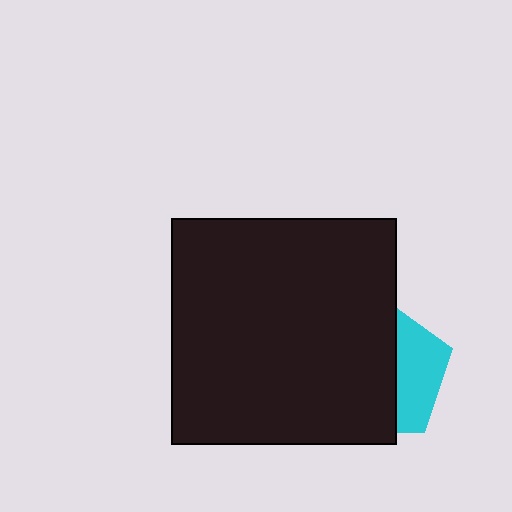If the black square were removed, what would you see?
You would see the complete cyan pentagon.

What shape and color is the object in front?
The object in front is a black square.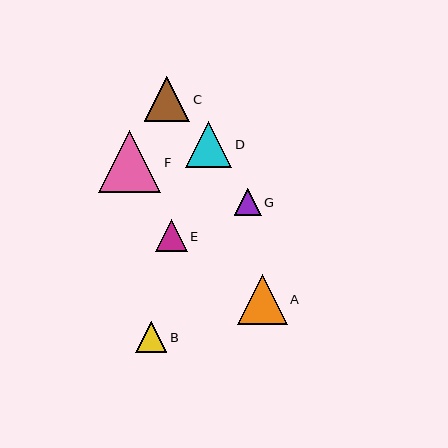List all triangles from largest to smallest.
From largest to smallest: F, A, D, C, E, B, G.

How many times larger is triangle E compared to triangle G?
Triangle E is approximately 1.2 times the size of triangle G.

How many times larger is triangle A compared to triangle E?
Triangle A is approximately 1.6 times the size of triangle E.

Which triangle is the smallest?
Triangle G is the smallest with a size of approximately 27 pixels.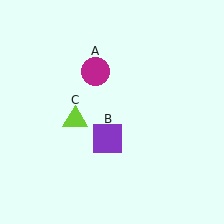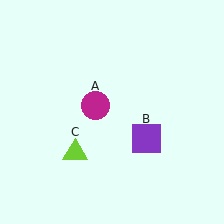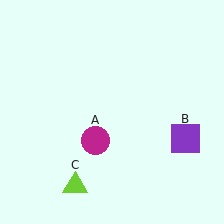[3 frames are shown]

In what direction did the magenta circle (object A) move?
The magenta circle (object A) moved down.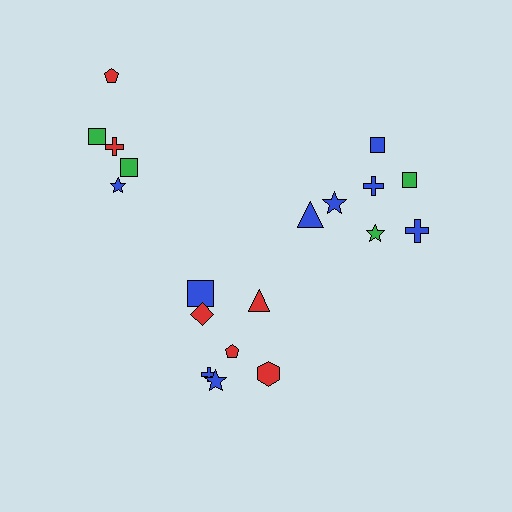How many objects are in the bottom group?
There are 7 objects.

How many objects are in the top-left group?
There are 5 objects.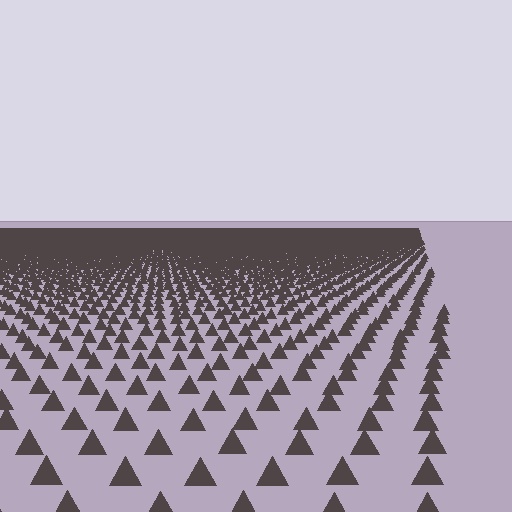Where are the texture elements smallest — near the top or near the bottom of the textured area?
Near the top.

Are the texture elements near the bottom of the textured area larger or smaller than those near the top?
Larger. Near the bottom, elements are closer to the viewer and appear at a bigger on-screen size.